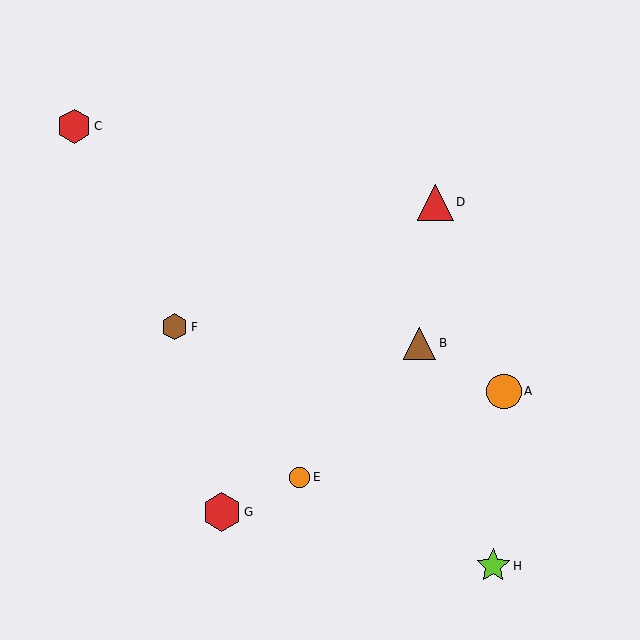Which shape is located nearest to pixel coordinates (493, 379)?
The orange circle (labeled A) at (504, 391) is nearest to that location.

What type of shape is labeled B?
Shape B is a brown triangle.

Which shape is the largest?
The red hexagon (labeled G) is the largest.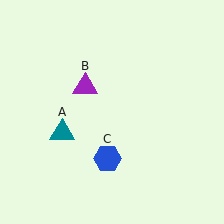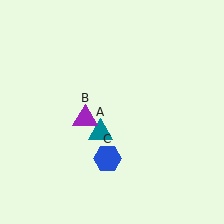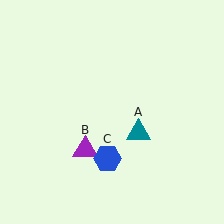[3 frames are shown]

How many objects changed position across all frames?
2 objects changed position: teal triangle (object A), purple triangle (object B).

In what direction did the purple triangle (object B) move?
The purple triangle (object B) moved down.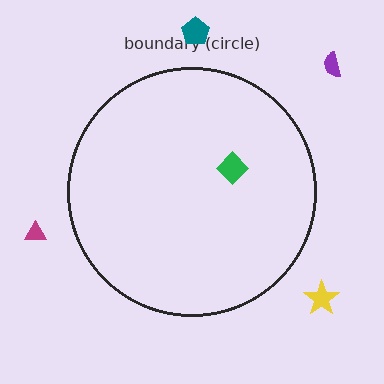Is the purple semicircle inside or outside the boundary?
Outside.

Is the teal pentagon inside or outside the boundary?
Outside.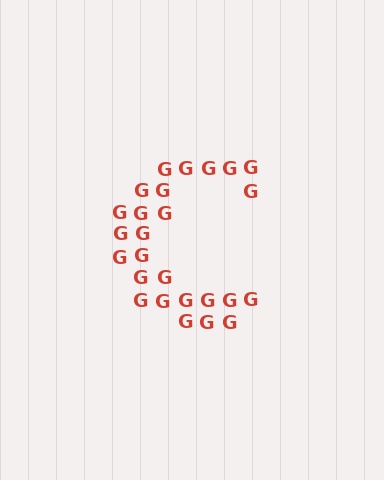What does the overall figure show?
The overall figure shows the letter C.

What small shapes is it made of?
It is made of small letter G's.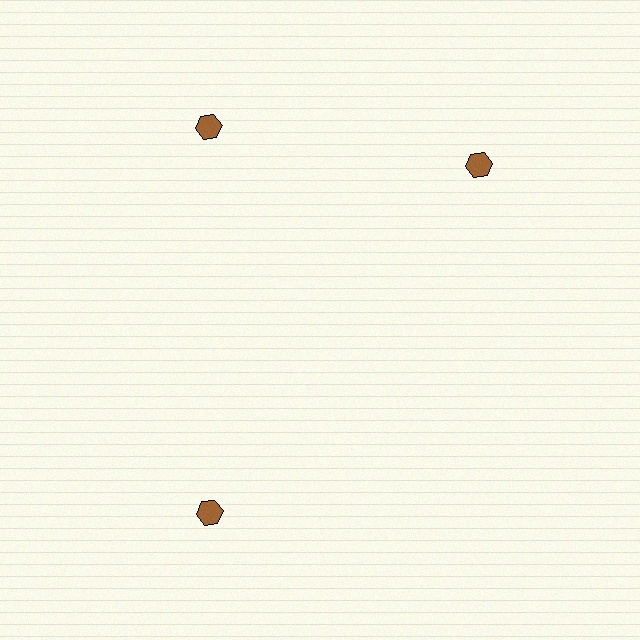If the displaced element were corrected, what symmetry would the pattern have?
It would have 3-fold rotational symmetry — the pattern would map onto itself every 120 degrees.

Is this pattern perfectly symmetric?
No. The 3 brown hexagons are arranged in a ring, but one element near the 3 o'clock position is rotated out of alignment along the ring, breaking the 3-fold rotational symmetry.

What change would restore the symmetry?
The symmetry would be restored by rotating it back into even spacing with its neighbors so that all 3 hexagons sit at equal angles and equal distance from the center.